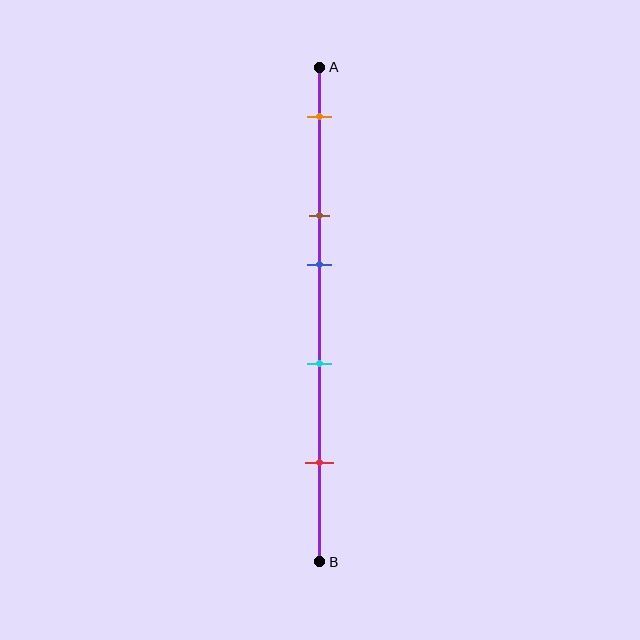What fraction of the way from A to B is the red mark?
The red mark is approximately 80% (0.8) of the way from A to B.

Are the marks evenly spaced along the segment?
No, the marks are not evenly spaced.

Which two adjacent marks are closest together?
The brown and blue marks are the closest adjacent pair.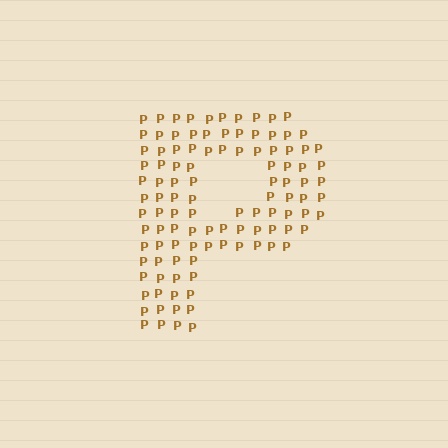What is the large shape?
The large shape is the letter P.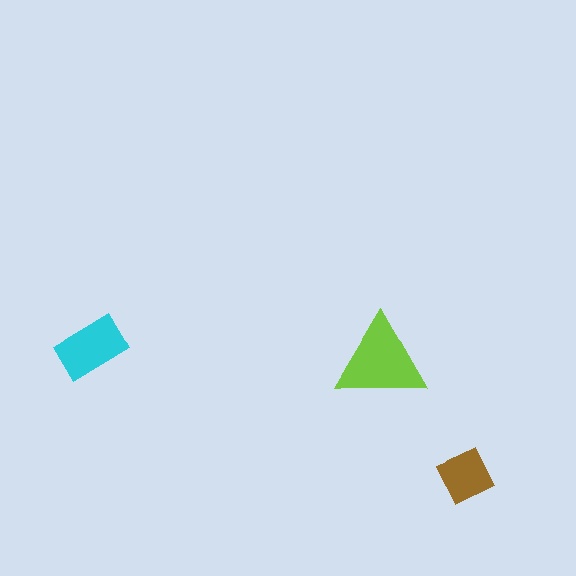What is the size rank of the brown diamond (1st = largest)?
3rd.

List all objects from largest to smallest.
The lime triangle, the cyan rectangle, the brown diamond.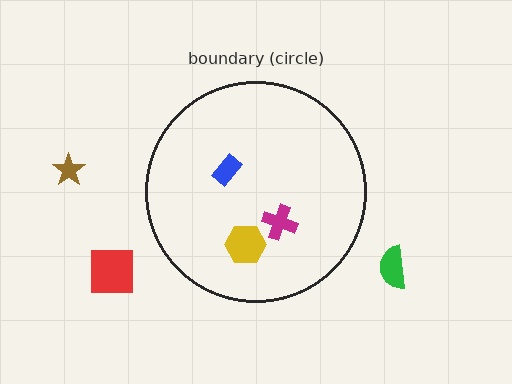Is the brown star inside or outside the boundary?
Outside.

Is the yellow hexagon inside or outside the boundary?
Inside.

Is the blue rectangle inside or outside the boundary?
Inside.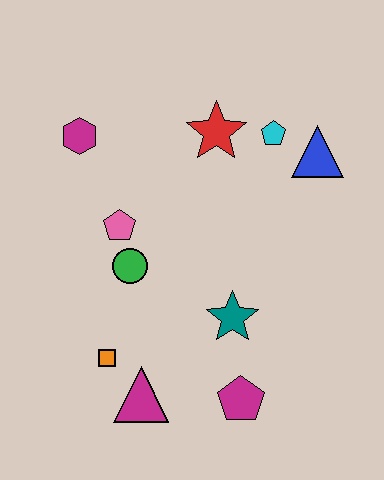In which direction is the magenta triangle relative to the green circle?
The magenta triangle is below the green circle.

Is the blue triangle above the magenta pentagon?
Yes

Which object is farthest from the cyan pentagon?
The magenta triangle is farthest from the cyan pentagon.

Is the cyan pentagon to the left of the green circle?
No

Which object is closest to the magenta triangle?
The orange square is closest to the magenta triangle.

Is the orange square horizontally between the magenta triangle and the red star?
No